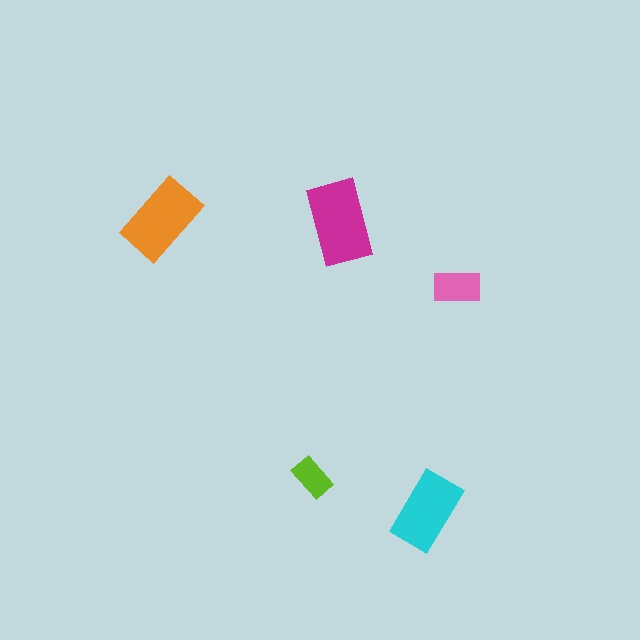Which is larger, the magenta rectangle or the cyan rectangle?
The magenta one.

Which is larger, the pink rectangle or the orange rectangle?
The orange one.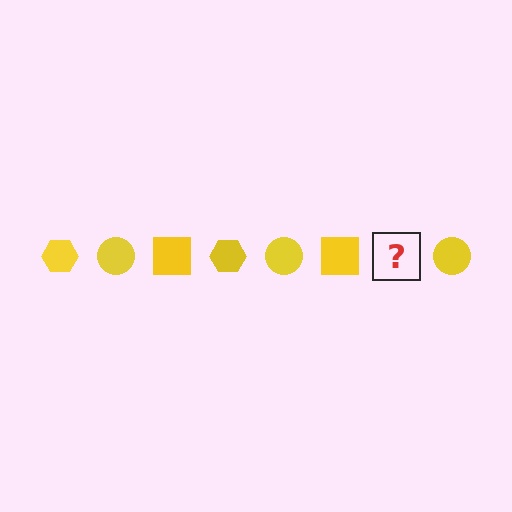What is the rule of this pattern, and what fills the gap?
The rule is that the pattern cycles through hexagon, circle, square shapes in yellow. The gap should be filled with a yellow hexagon.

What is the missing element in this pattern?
The missing element is a yellow hexagon.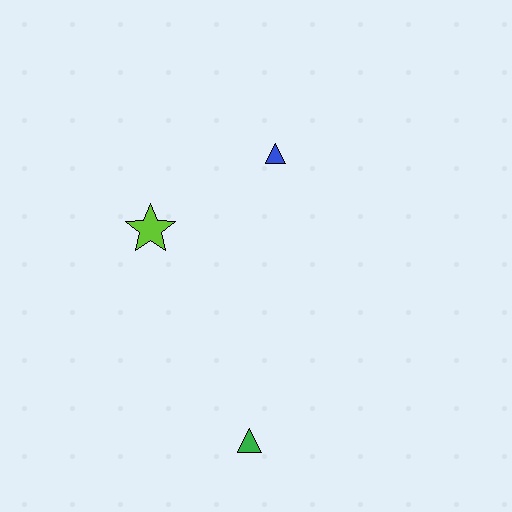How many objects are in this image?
There are 3 objects.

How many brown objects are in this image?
There are no brown objects.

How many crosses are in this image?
There are no crosses.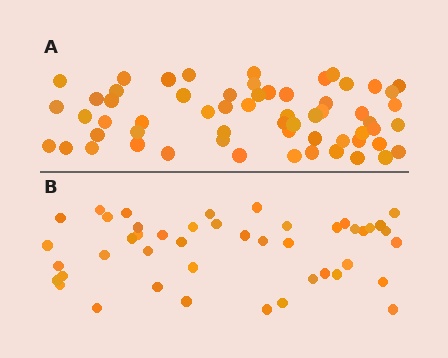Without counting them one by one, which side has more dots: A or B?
Region A (the top region) has more dots.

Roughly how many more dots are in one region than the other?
Region A has approximately 15 more dots than region B.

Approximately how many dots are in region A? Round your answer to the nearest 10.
About 60 dots.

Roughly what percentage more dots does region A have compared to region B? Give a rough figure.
About 35% more.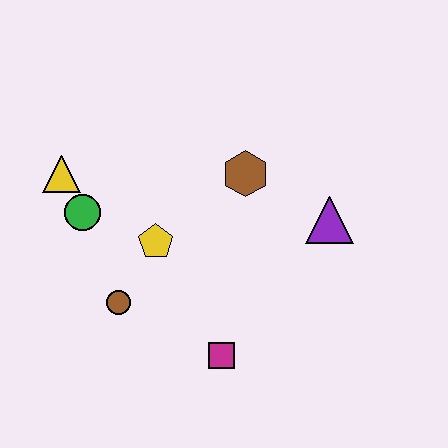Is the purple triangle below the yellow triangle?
Yes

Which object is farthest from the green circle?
The purple triangle is farthest from the green circle.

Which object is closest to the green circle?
The yellow triangle is closest to the green circle.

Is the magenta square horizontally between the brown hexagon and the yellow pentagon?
Yes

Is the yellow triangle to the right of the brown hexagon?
No